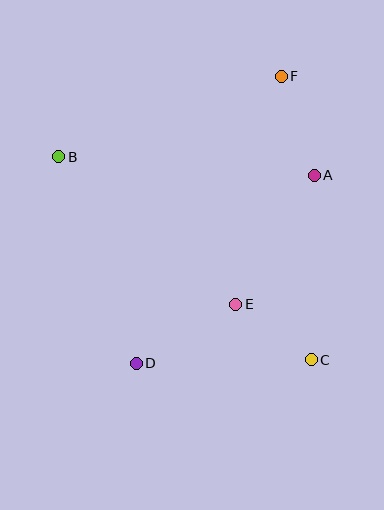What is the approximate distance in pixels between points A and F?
The distance between A and F is approximately 105 pixels.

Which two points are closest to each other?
Points C and E are closest to each other.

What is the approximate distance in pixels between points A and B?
The distance between A and B is approximately 256 pixels.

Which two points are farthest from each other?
Points B and C are farthest from each other.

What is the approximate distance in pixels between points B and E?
The distance between B and E is approximately 230 pixels.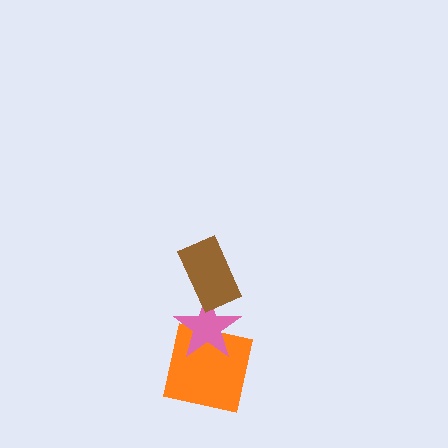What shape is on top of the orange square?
The pink star is on top of the orange square.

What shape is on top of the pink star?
The brown rectangle is on top of the pink star.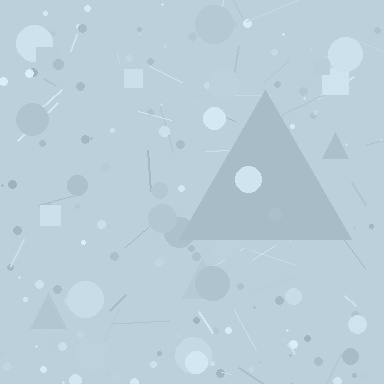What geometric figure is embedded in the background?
A triangle is embedded in the background.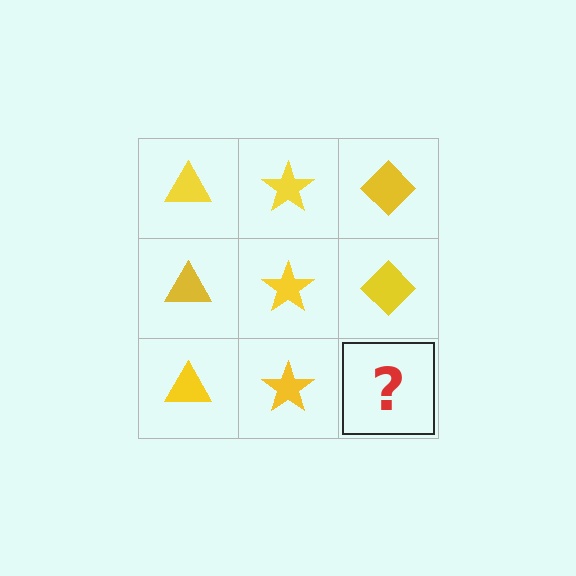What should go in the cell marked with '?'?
The missing cell should contain a yellow diamond.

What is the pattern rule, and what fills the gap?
The rule is that each column has a consistent shape. The gap should be filled with a yellow diamond.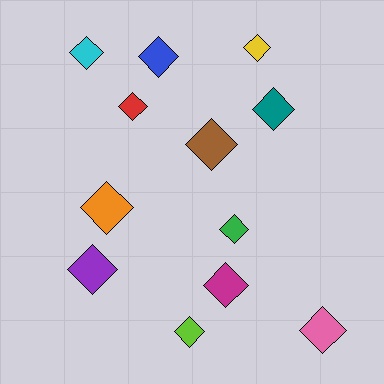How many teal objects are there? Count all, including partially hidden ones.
There is 1 teal object.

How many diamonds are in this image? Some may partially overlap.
There are 12 diamonds.